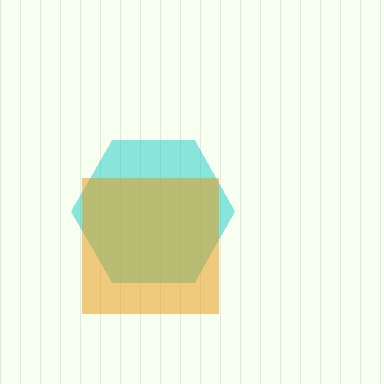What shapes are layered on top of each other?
The layered shapes are: a cyan hexagon, an orange square.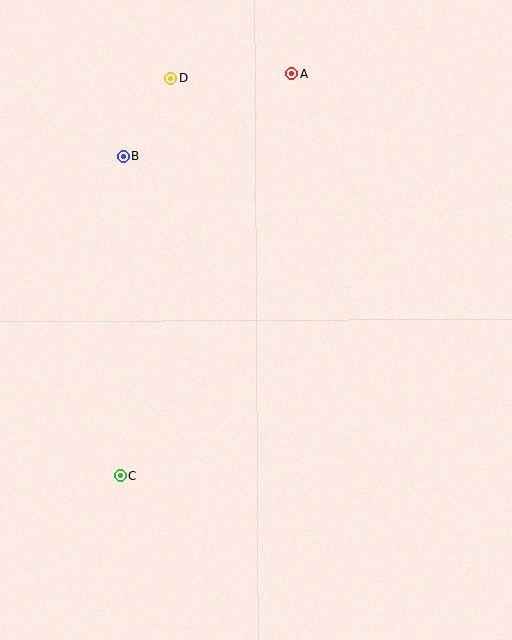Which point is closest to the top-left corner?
Point D is closest to the top-left corner.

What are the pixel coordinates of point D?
Point D is at (170, 79).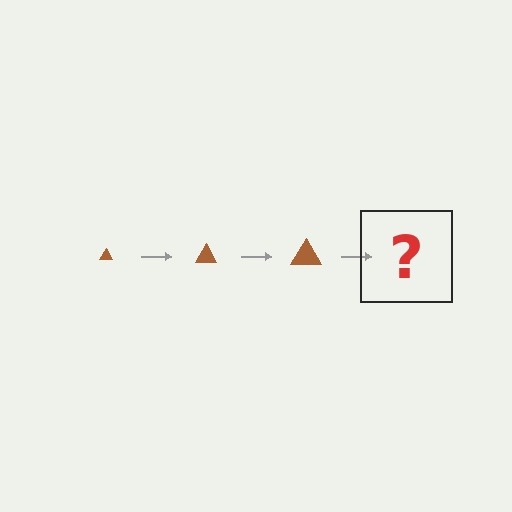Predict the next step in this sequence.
The next step is a brown triangle, larger than the previous one.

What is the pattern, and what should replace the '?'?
The pattern is that the triangle gets progressively larger each step. The '?' should be a brown triangle, larger than the previous one.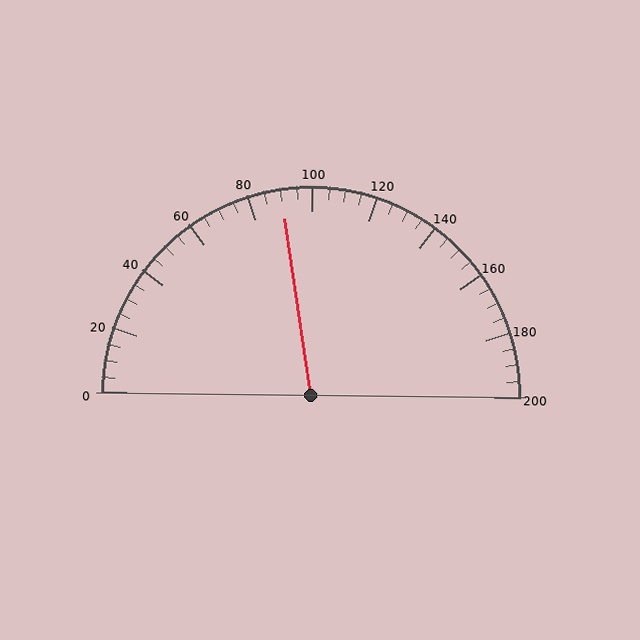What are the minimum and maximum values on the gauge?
The gauge ranges from 0 to 200.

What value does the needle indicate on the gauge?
The needle indicates approximately 90.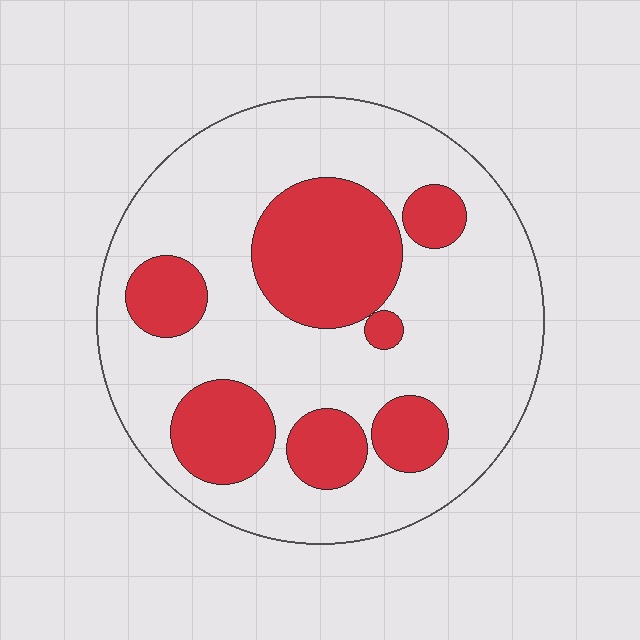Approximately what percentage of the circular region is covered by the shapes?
Approximately 30%.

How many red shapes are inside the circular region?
7.